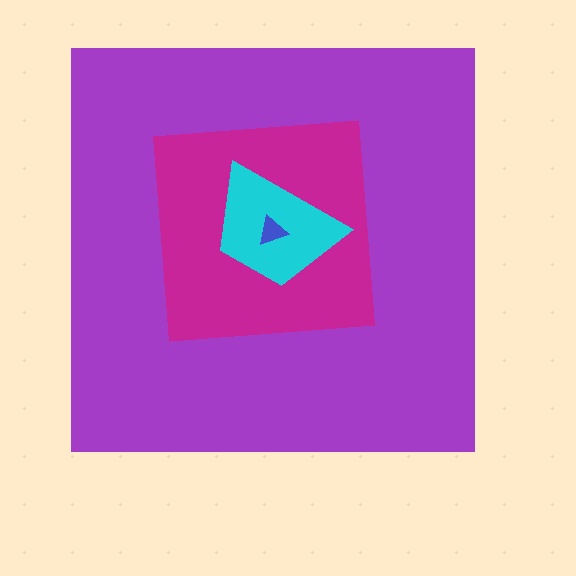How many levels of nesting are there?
4.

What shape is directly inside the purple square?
The magenta square.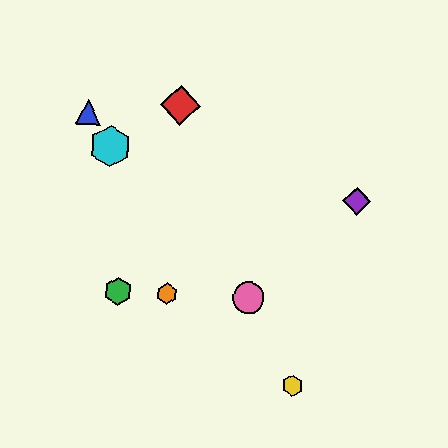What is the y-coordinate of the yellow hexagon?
The yellow hexagon is at y≈385.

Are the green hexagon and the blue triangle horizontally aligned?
No, the green hexagon is at y≈291 and the blue triangle is at y≈112.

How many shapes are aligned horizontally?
3 shapes (the green hexagon, the orange hexagon, the pink circle) are aligned horizontally.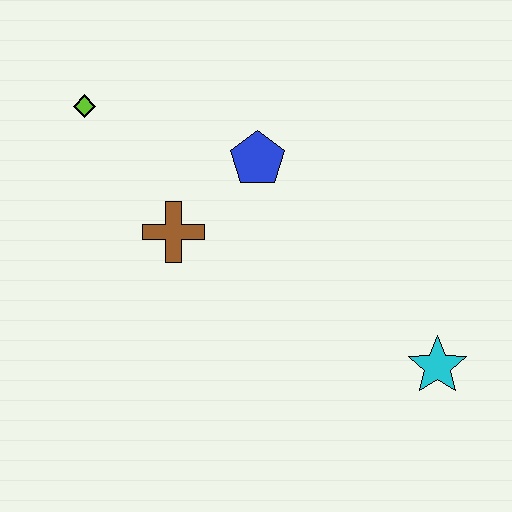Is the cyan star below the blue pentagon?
Yes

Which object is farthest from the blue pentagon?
The cyan star is farthest from the blue pentagon.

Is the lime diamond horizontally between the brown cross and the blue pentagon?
No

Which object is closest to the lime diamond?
The brown cross is closest to the lime diamond.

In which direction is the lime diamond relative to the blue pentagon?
The lime diamond is to the left of the blue pentagon.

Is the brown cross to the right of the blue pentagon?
No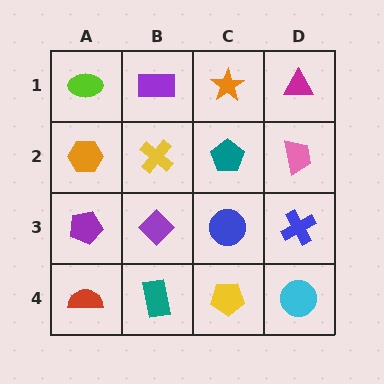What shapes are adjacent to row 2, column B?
A purple rectangle (row 1, column B), a purple diamond (row 3, column B), an orange hexagon (row 2, column A), a teal pentagon (row 2, column C).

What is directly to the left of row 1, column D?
An orange star.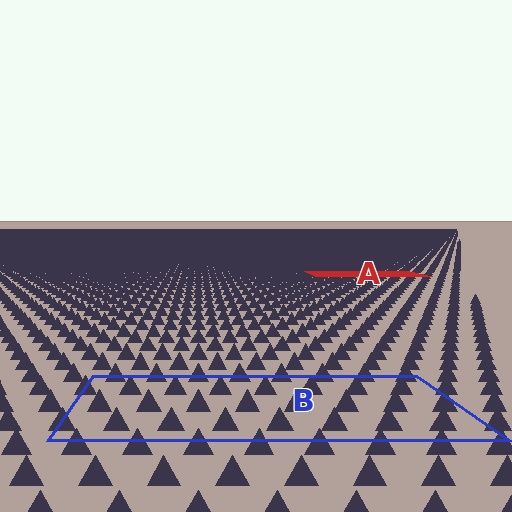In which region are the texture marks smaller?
The texture marks are smaller in region A, because it is farther away.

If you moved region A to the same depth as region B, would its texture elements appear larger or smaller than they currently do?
They would appear larger. At a closer depth, the same texture elements are projected at a bigger on-screen size.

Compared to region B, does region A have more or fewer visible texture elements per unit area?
Region A has more texture elements per unit area — they are packed more densely because it is farther away.